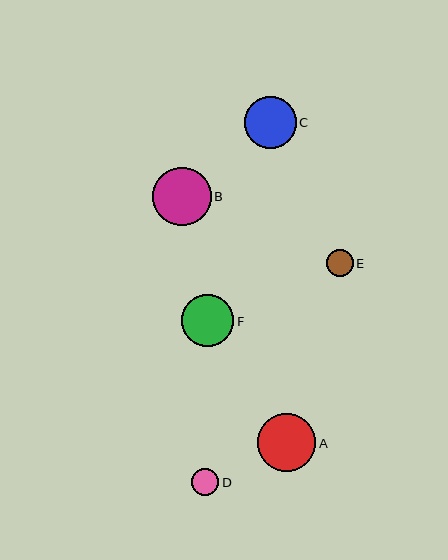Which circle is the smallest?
Circle E is the smallest with a size of approximately 27 pixels.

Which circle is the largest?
Circle B is the largest with a size of approximately 58 pixels.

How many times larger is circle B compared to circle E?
Circle B is approximately 2.2 times the size of circle E.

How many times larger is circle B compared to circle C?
Circle B is approximately 1.1 times the size of circle C.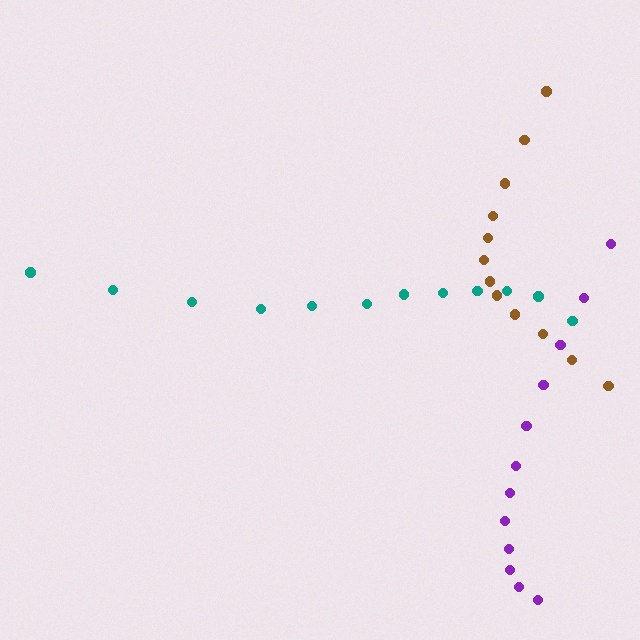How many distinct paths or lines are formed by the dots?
There are 3 distinct paths.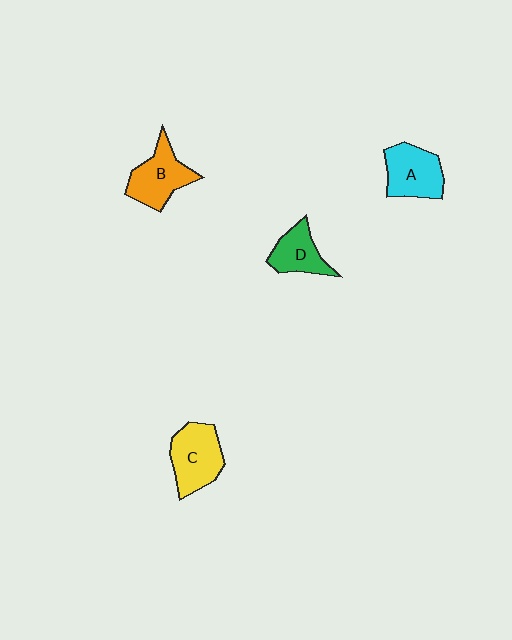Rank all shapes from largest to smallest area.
From largest to smallest: C (yellow), B (orange), A (cyan), D (green).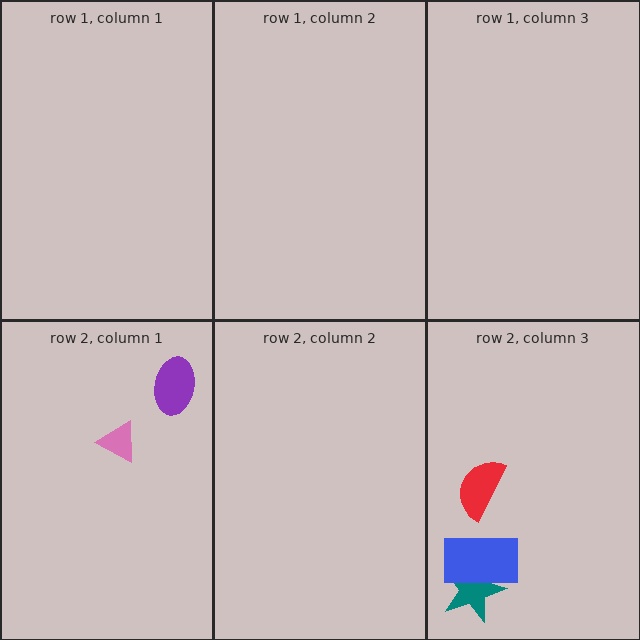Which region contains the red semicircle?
The row 2, column 3 region.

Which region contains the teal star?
The row 2, column 3 region.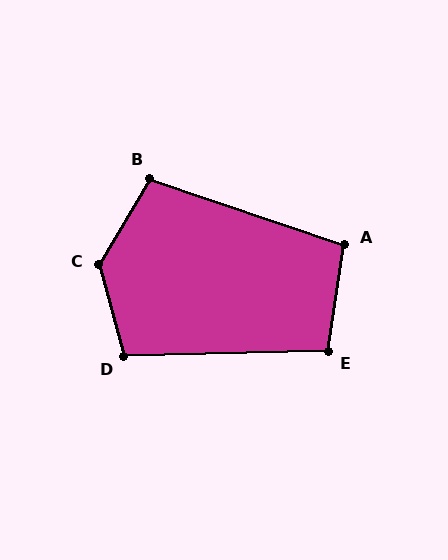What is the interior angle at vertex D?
Approximately 104 degrees (obtuse).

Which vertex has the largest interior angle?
C, at approximately 134 degrees.